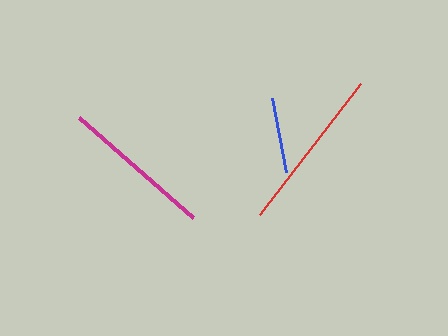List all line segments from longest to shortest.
From longest to shortest: red, magenta, blue.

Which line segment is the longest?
The red line is the longest at approximately 166 pixels.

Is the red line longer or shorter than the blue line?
The red line is longer than the blue line.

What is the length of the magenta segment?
The magenta segment is approximately 151 pixels long.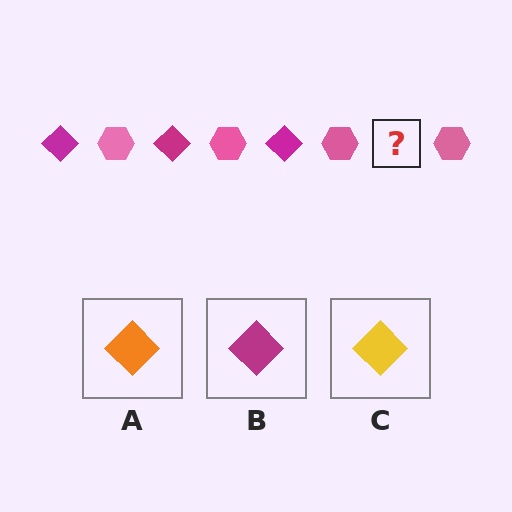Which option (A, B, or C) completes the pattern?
B.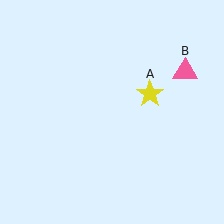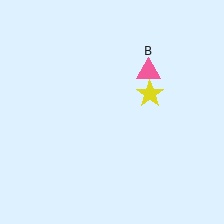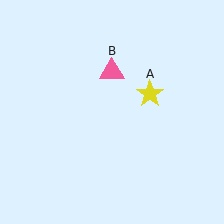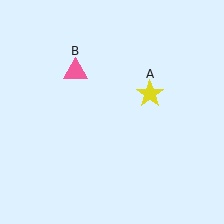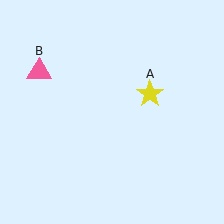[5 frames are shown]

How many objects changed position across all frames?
1 object changed position: pink triangle (object B).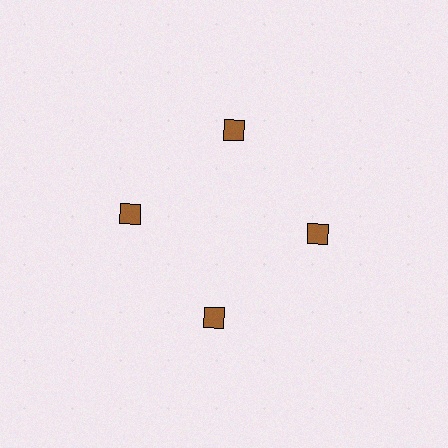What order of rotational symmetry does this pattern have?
This pattern has 4-fold rotational symmetry.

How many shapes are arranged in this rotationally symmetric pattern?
There are 4 shapes, arranged in 4 groups of 1.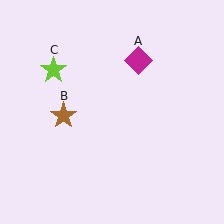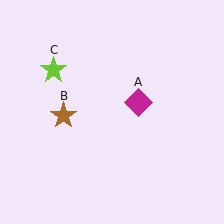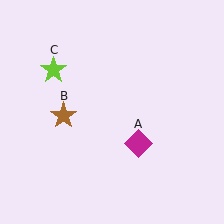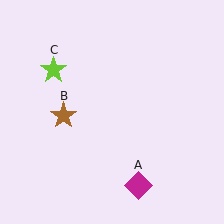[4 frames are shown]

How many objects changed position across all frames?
1 object changed position: magenta diamond (object A).